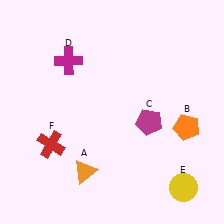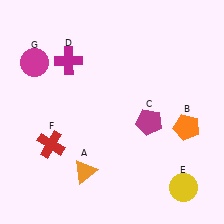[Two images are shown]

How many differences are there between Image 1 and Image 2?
There is 1 difference between the two images.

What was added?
A magenta circle (G) was added in Image 2.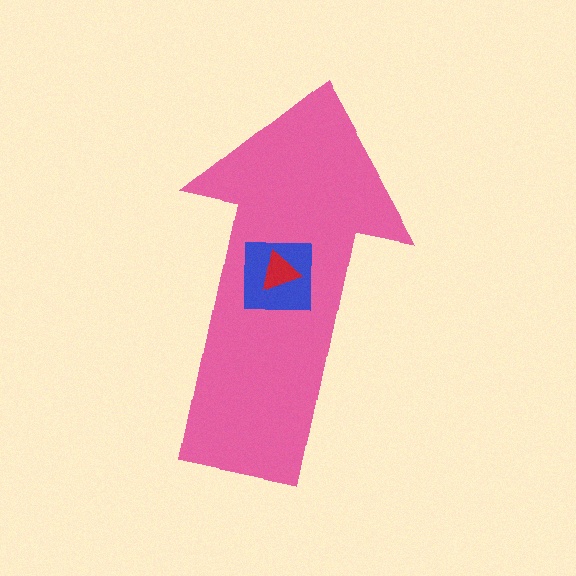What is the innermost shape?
The red triangle.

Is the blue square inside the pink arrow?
Yes.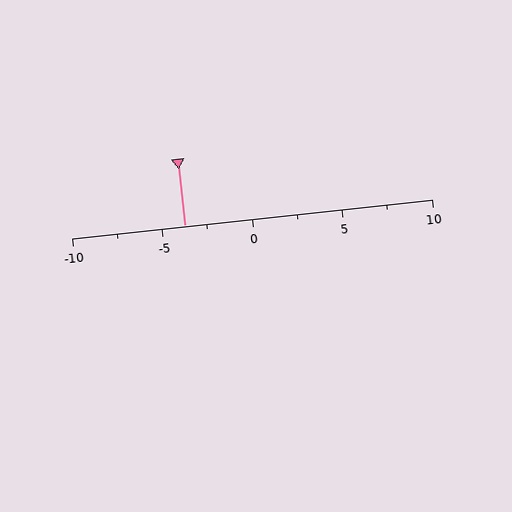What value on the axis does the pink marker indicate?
The marker indicates approximately -3.8.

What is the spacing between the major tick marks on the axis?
The major ticks are spaced 5 apart.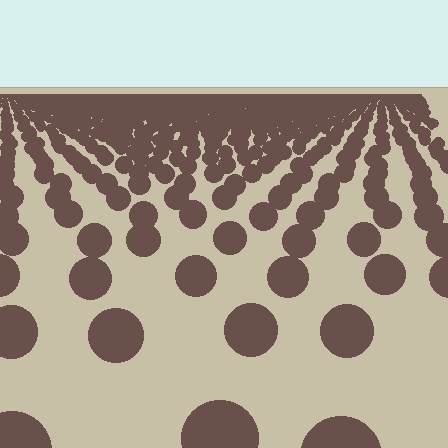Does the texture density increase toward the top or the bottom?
Density increases toward the top.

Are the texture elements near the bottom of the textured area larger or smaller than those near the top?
Larger. Near the bottom, elements are closer to the viewer and appear at a bigger on-screen size.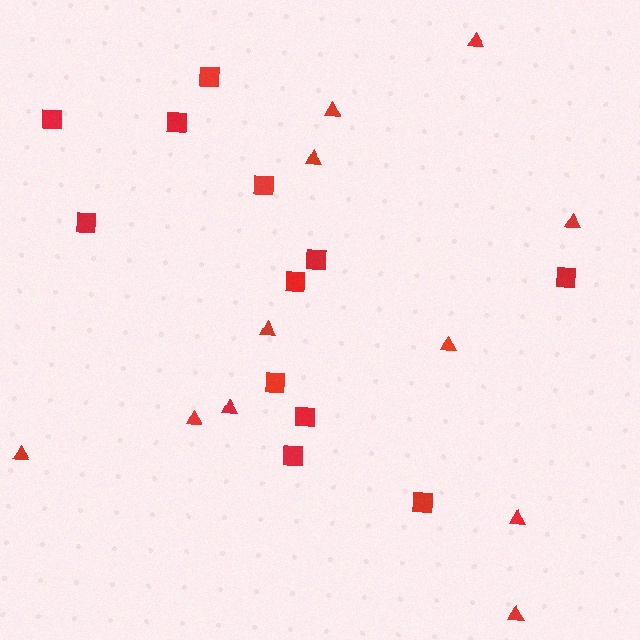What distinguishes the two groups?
There are 2 groups: one group of triangles (11) and one group of squares (12).